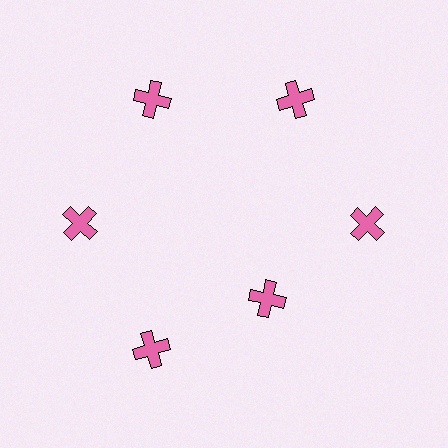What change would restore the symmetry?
The symmetry would be restored by moving it outward, back onto the ring so that all 6 crosses sit at equal angles and equal distance from the center.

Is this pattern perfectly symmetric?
No. The 6 pink crosses are arranged in a ring, but one element near the 5 o'clock position is pulled inward toward the center, breaking the 6-fold rotational symmetry.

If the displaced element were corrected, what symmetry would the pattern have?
It would have 6-fold rotational symmetry — the pattern would map onto itself every 60 degrees.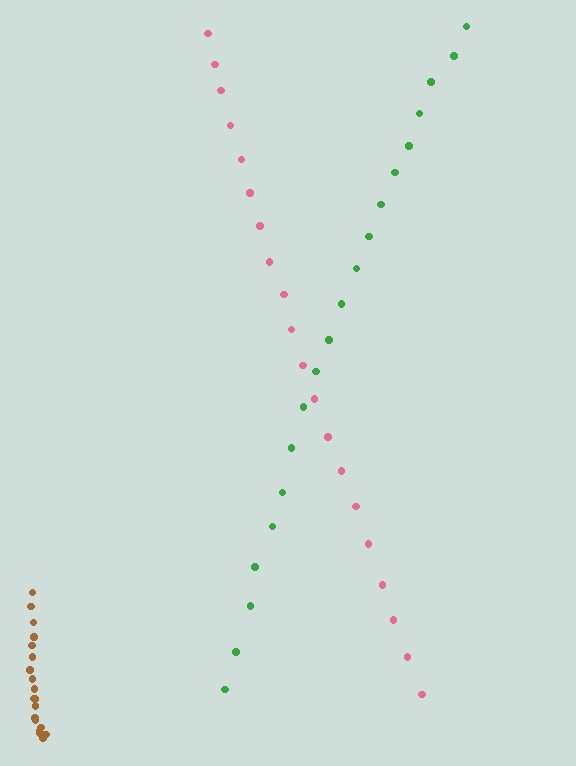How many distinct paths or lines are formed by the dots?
There are 3 distinct paths.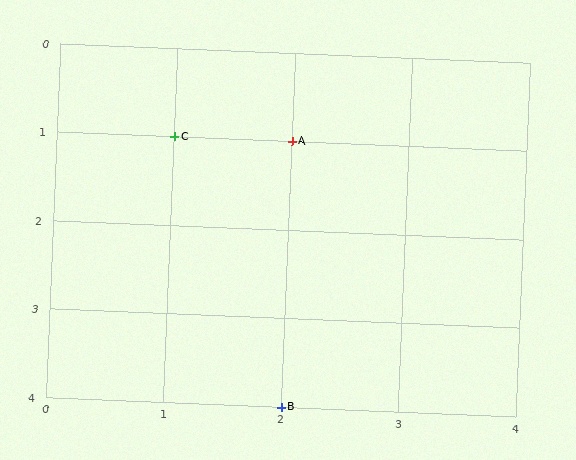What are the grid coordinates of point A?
Point A is at grid coordinates (2, 1).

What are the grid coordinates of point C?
Point C is at grid coordinates (1, 1).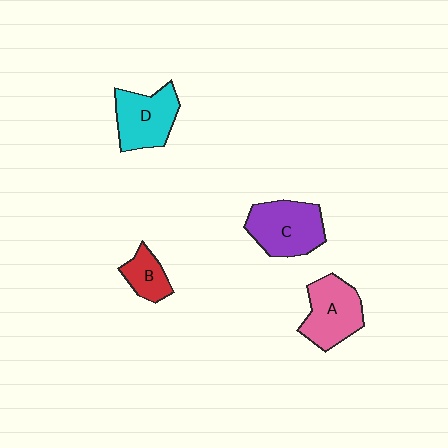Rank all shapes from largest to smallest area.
From largest to smallest: C (purple), A (pink), D (cyan), B (red).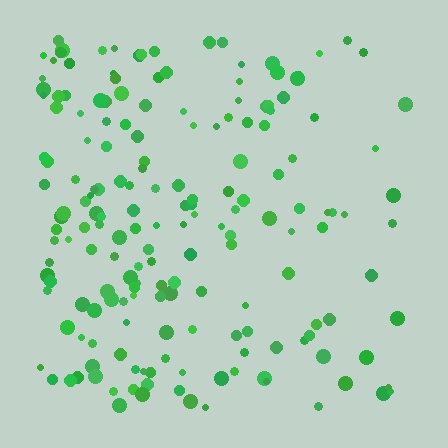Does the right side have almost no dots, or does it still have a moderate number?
Still a moderate number, just noticeably fewer than the left.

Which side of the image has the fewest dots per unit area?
The right.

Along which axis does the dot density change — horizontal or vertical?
Horizontal.